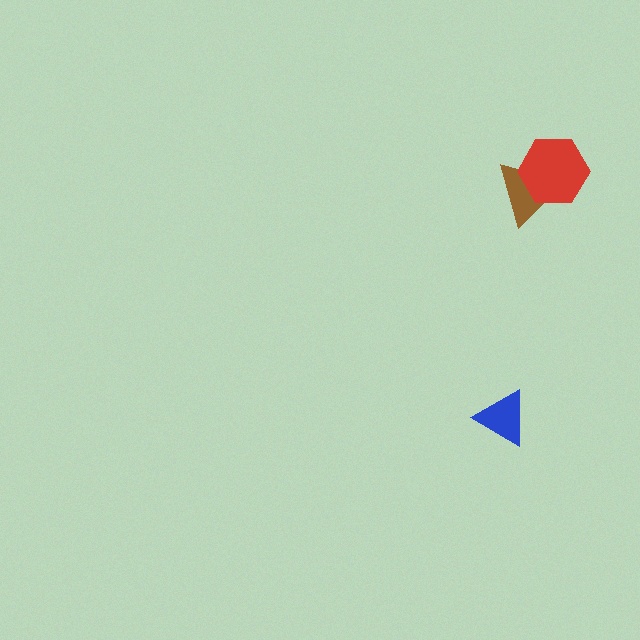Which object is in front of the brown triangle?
The red hexagon is in front of the brown triangle.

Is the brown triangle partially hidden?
Yes, it is partially covered by another shape.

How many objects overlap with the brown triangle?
1 object overlaps with the brown triangle.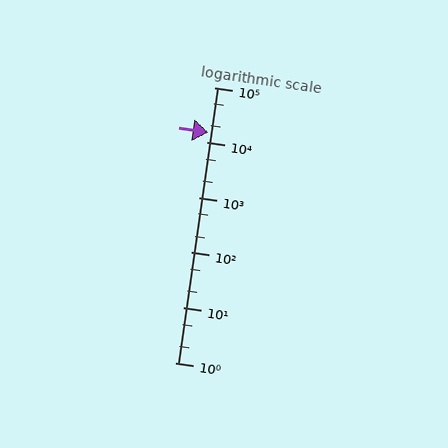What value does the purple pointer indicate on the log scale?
The pointer indicates approximately 15000.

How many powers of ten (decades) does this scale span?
The scale spans 5 decades, from 1 to 100000.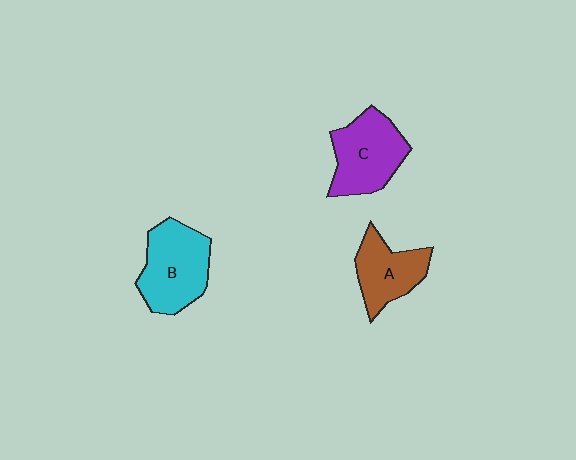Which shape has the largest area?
Shape B (cyan).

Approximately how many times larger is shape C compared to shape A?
Approximately 1.3 times.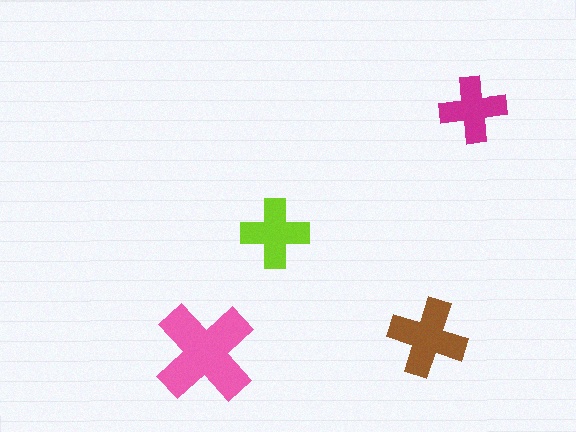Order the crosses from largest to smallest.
the pink one, the brown one, the lime one, the magenta one.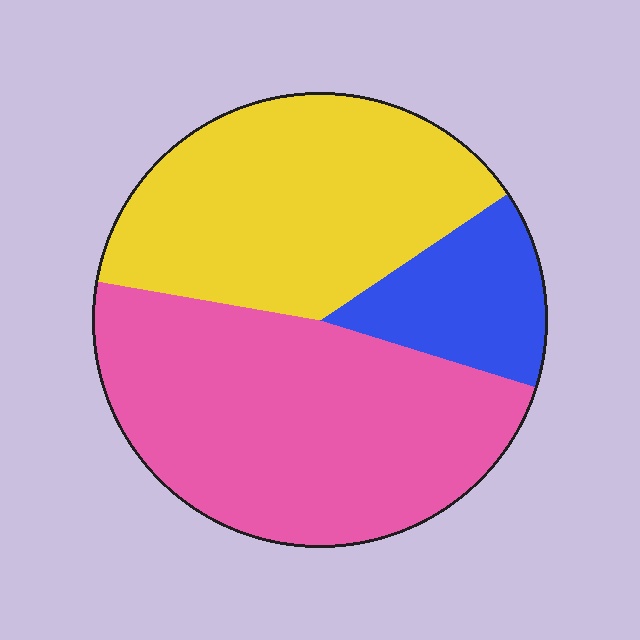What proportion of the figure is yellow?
Yellow covers 38% of the figure.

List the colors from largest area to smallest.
From largest to smallest: pink, yellow, blue.